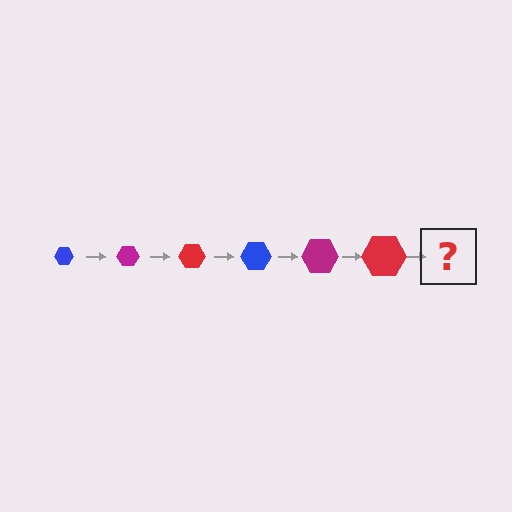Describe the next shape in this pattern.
It should be a blue hexagon, larger than the previous one.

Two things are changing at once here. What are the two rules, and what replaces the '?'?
The two rules are that the hexagon grows larger each step and the color cycles through blue, magenta, and red. The '?' should be a blue hexagon, larger than the previous one.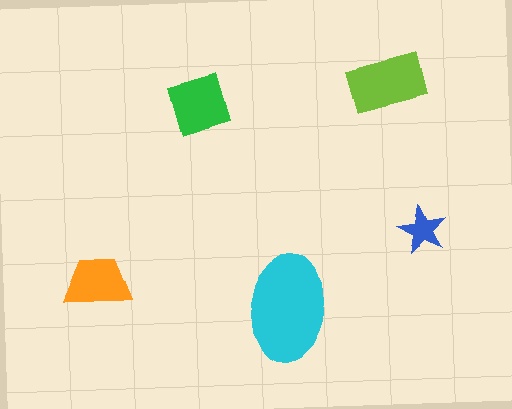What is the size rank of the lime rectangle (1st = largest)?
2nd.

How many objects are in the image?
There are 5 objects in the image.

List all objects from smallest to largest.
The blue star, the orange trapezoid, the green square, the lime rectangle, the cyan ellipse.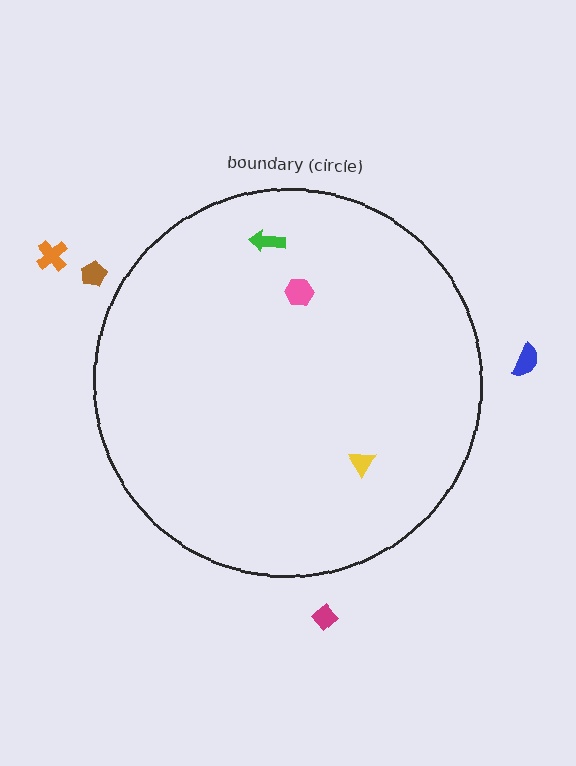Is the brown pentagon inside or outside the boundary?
Outside.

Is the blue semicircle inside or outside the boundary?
Outside.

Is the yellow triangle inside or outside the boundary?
Inside.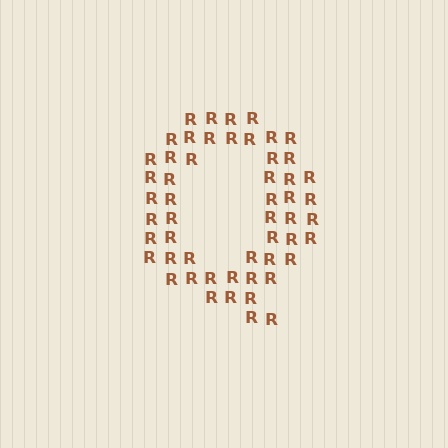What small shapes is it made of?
It is made of small letter R's.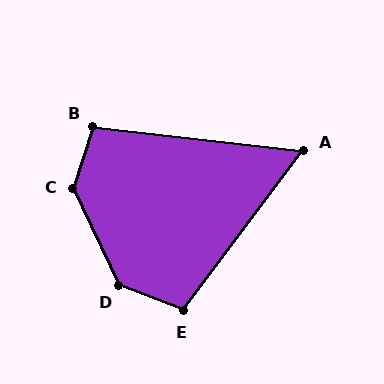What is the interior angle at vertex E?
Approximately 106 degrees (obtuse).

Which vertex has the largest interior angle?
C, at approximately 137 degrees.